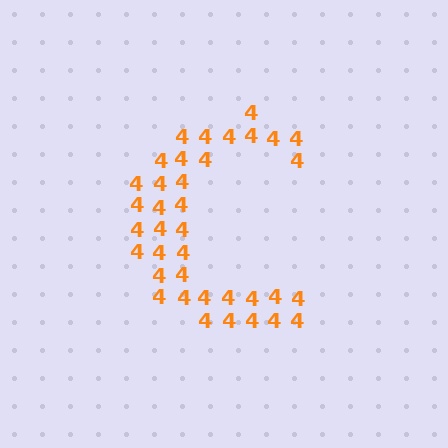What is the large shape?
The large shape is the letter C.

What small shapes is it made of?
It is made of small digit 4's.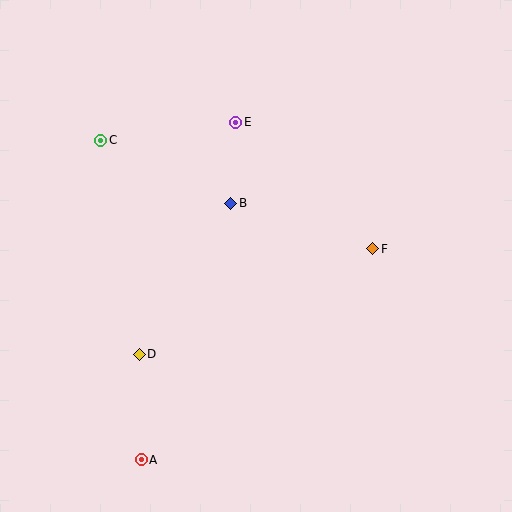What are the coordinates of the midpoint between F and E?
The midpoint between F and E is at (304, 186).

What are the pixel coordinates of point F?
Point F is at (373, 249).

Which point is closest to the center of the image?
Point B at (231, 203) is closest to the center.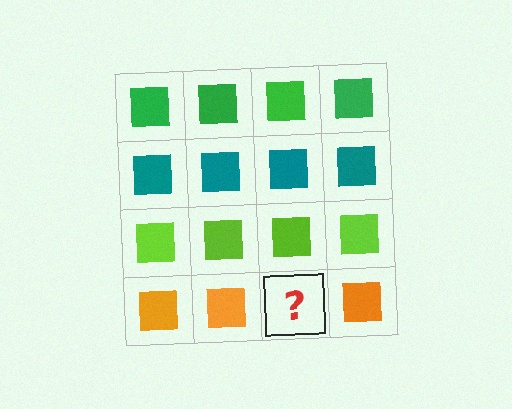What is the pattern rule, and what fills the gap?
The rule is that each row has a consistent color. The gap should be filled with an orange square.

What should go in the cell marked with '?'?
The missing cell should contain an orange square.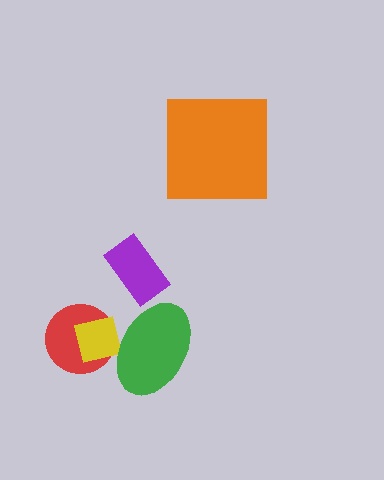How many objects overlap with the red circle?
2 objects overlap with the red circle.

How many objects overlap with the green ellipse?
2 objects overlap with the green ellipse.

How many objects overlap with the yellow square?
2 objects overlap with the yellow square.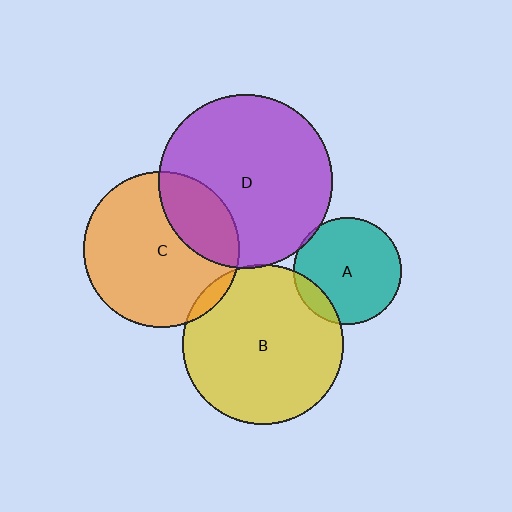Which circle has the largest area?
Circle D (purple).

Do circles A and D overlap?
Yes.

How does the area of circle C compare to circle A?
Approximately 2.1 times.